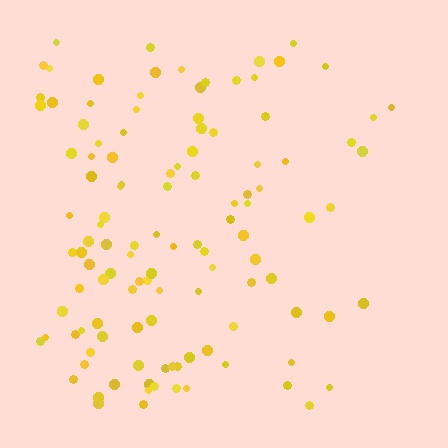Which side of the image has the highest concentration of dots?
The left.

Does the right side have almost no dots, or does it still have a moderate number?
Still a moderate number, just noticeably fewer than the left.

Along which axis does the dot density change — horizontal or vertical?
Horizontal.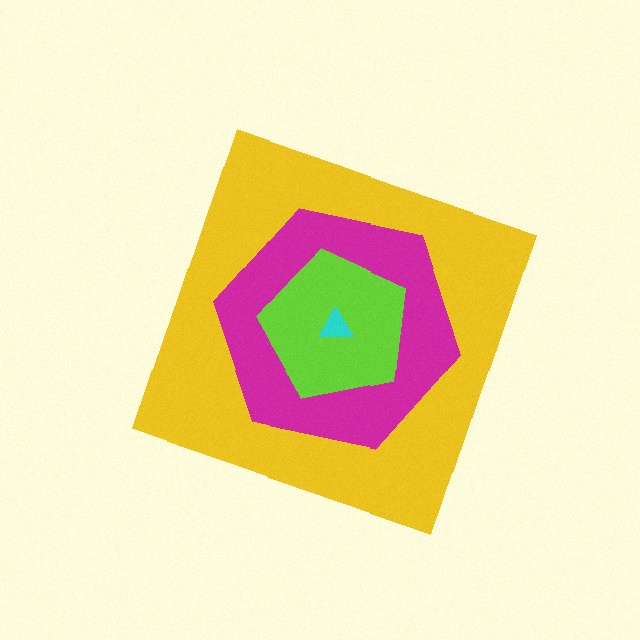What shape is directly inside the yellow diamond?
The magenta hexagon.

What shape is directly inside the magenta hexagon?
The lime pentagon.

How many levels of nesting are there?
4.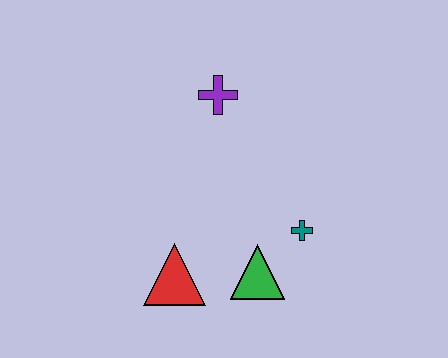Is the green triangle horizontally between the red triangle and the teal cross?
Yes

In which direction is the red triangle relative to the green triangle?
The red triangle is to the left of the green triangle.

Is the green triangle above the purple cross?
No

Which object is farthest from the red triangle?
The purple cross is farthest from the red triangle.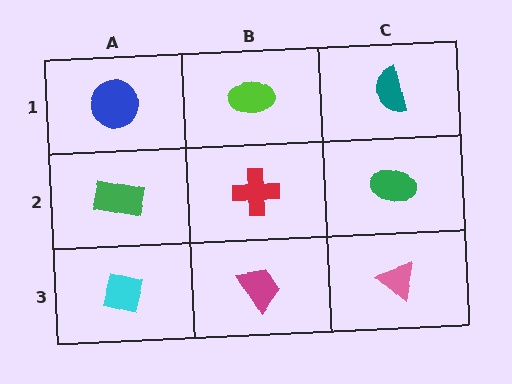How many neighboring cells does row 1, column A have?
2.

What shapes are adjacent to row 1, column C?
A green ellipse (row 2, column C), a lime ellipse (row 1, column B).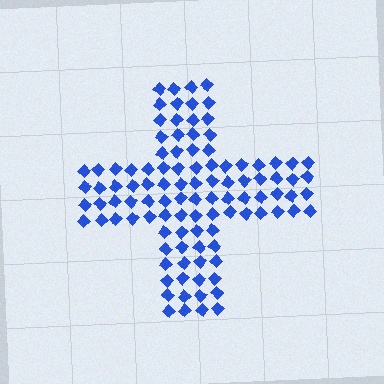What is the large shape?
The large shape is a cross.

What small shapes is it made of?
It is made of small diamonds.